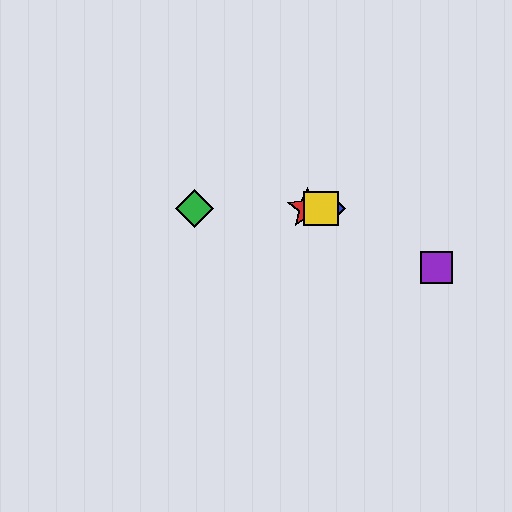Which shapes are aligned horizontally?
The red star, the blue diamond, the green diamond, the yellow square are aligned horizontally.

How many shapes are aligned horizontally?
4 shapes (the red star, the blue diamond, the green diamond, the yellow square) are aligned horizontally.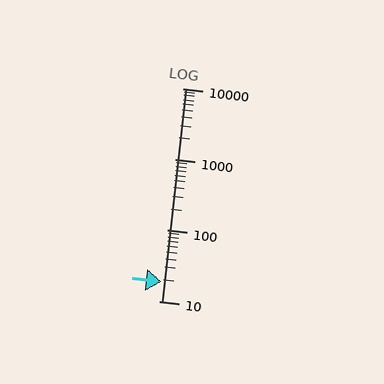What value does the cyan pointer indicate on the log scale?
The pointer indicates approximately 19.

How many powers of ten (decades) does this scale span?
The scale spans 3 decades, from 10 to 10000.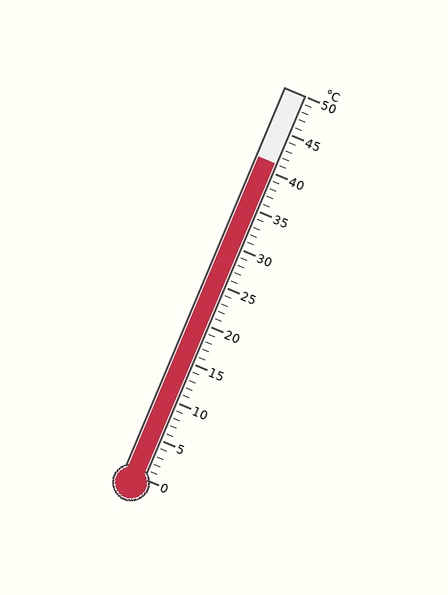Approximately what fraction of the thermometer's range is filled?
The thermometer is filled to approximately 80% of its range.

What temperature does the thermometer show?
The thermometer shows approximately 41°C.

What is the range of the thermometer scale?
The thermometer scale ranges from 0°C to 50°C.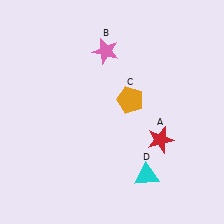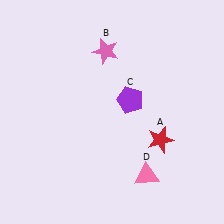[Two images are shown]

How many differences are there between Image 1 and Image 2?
There are 2 differences between the two images.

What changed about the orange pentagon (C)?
In Image 1, C is orange. In Image 2, it changed to purple.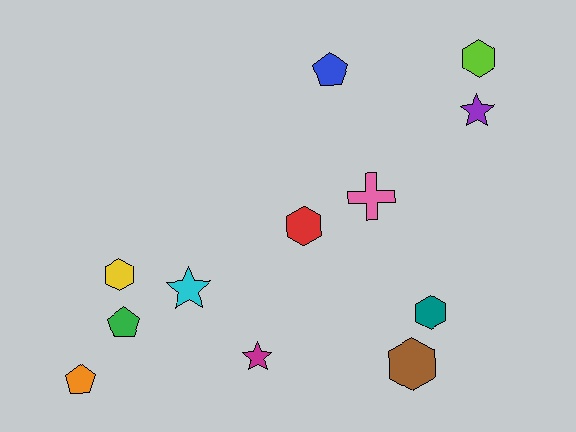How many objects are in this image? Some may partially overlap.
There are 12 objects.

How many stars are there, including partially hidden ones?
There are 3 stars.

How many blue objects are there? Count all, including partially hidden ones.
There is 1 blue object.